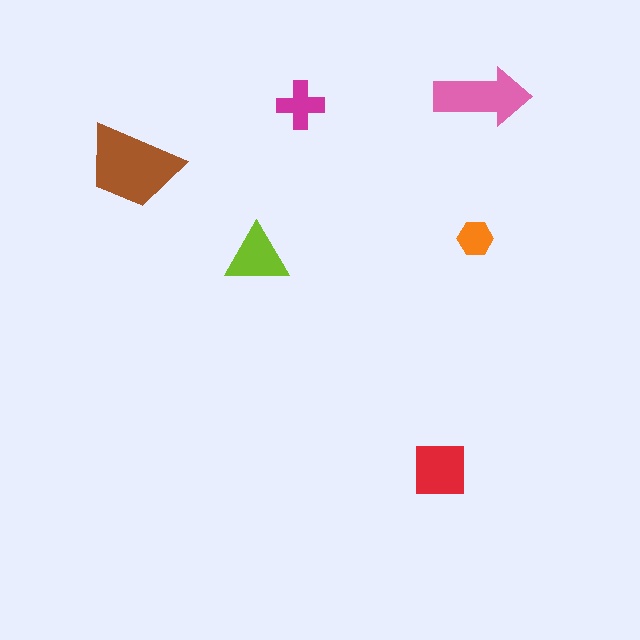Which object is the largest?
The brown trapezoid.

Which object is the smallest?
The orange hexagon.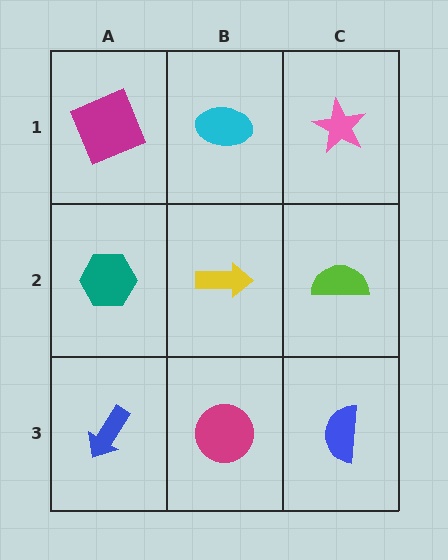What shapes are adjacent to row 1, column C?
A lime semicircle (row 2, column C), a cyan ellipse (row 1, column B).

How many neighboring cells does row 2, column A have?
3.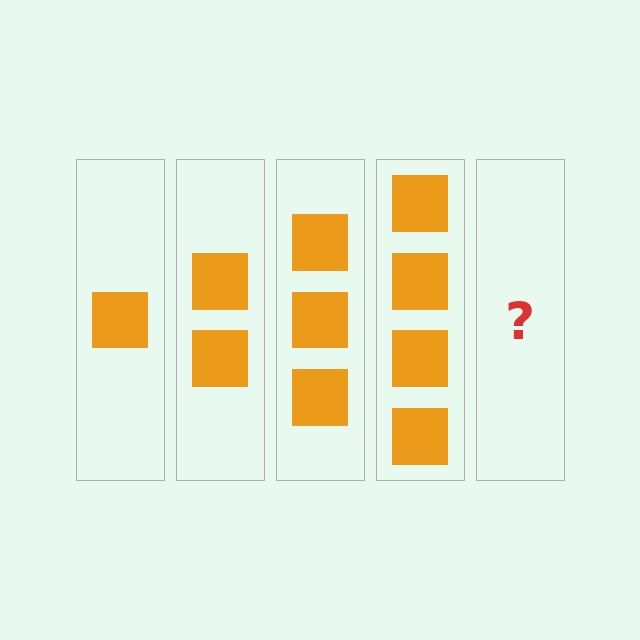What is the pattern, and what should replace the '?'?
The pattern is that each step adds one more square. The '?' should be 5 squares.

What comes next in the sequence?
The next element should be 5 squares.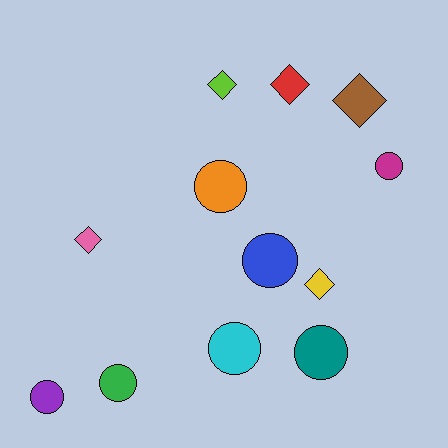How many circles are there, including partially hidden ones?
There are 7 circles.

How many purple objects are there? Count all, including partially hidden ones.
There is 1 purple object.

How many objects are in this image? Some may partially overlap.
There are 12 objects.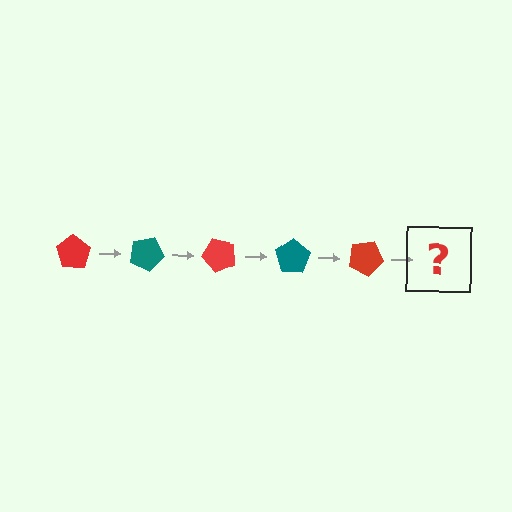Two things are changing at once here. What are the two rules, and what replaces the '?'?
The two rules are that it rotates 25 degrees each step and the color cycles through red and teal. The '?' should be a teal pentagon, rotated 125 degrees from the start.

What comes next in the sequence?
The next element should be a teal pentagon, rotated 125 degrees from the start.